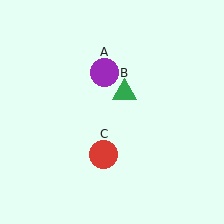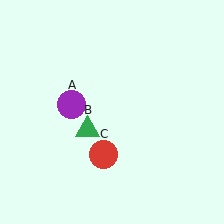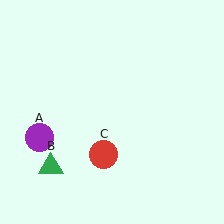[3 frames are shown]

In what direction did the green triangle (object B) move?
The green triangle (object B) moved down and to the left.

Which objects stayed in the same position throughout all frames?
Red circle (object C) remained stationary.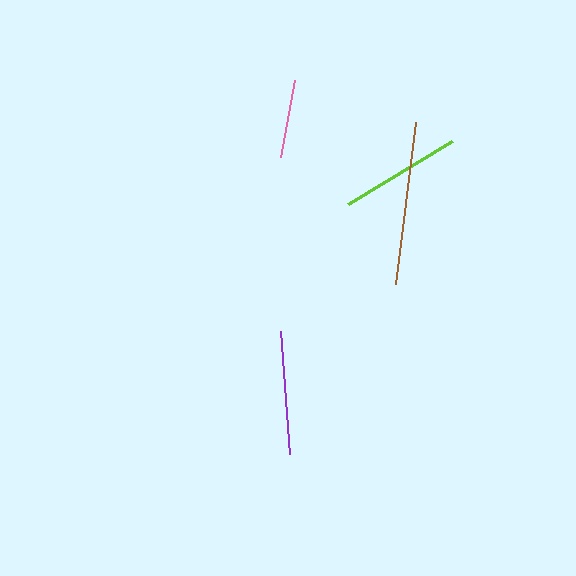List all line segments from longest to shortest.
From longest to shortest: brown, purple, lime, pink.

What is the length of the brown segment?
The brown segment is approximately 163 pixels long.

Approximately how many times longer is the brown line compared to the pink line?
The brown line is approximately 2.1 times the length of the pink line.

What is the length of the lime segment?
The lime segment is approximately 122 pixels long.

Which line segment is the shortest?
The pink line is the shortest at approximately 78 pixels.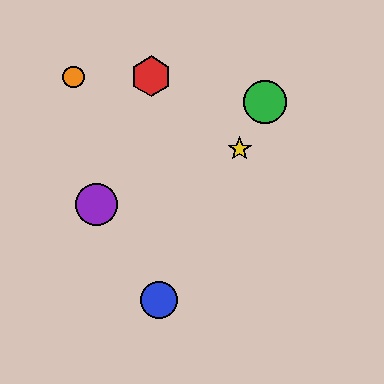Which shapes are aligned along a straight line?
The blue circle, the green circle, the yellow star are aligned along a straight line.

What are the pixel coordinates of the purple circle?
The purple circle is at (96, 204).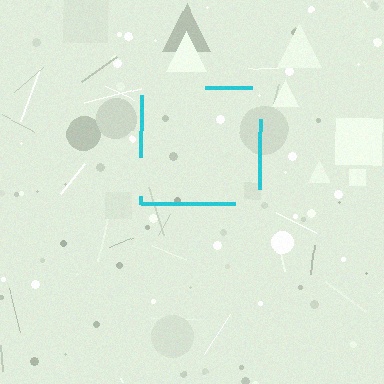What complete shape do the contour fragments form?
The contour fragments form a square.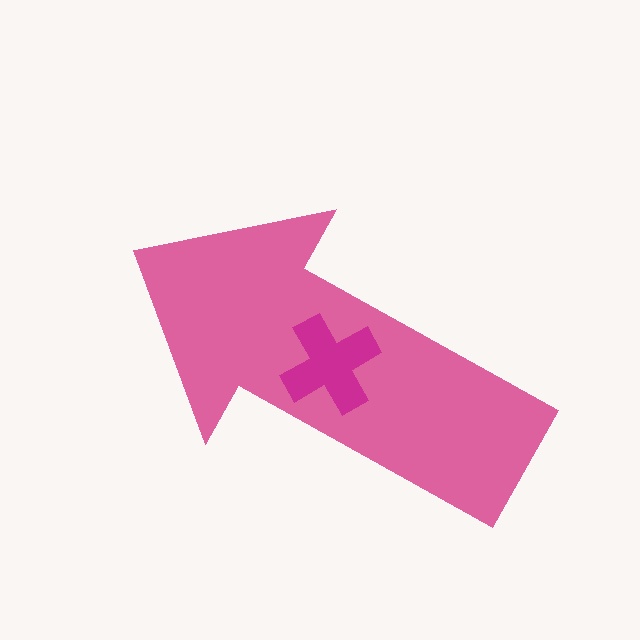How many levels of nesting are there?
2.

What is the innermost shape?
The magenta cross.